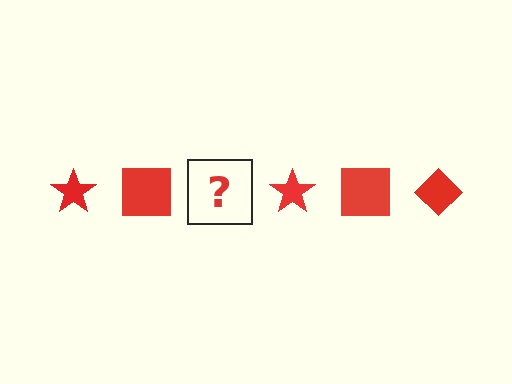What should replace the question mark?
The question mark should be replaced with a red diamond.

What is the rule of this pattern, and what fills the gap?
The rule is that the pattern cycles through star, square, diamond shapes in red. The gap should be filled with a red diamond.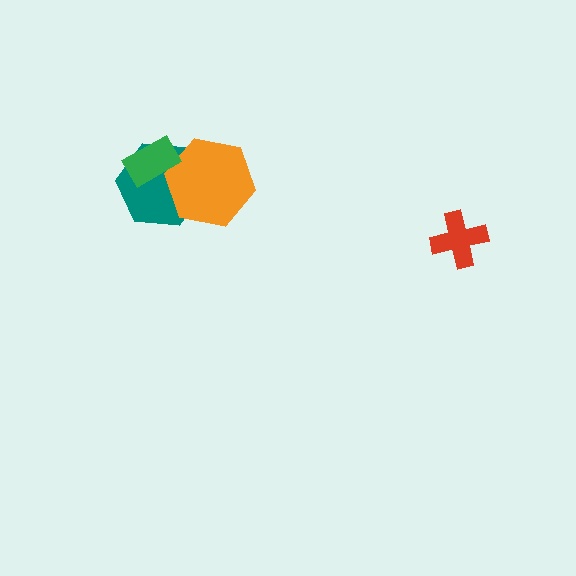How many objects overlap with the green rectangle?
2 objects overlap with the green rectangle.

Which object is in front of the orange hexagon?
The green rectangle is in front of the orange hexagon.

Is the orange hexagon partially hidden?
Yes, it is partially covered by another shape.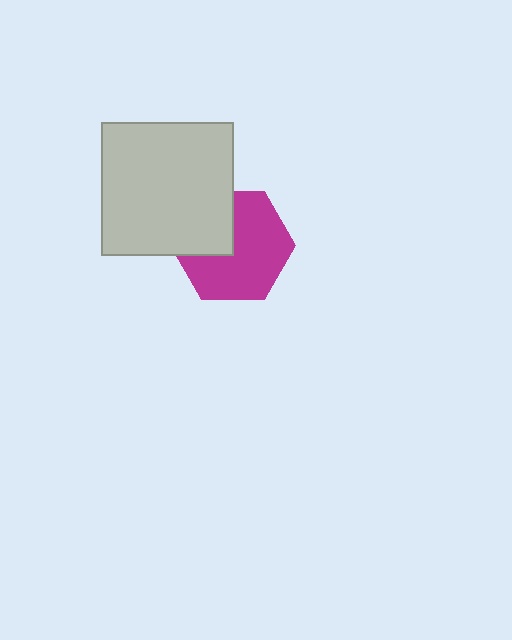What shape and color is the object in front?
The object in front is a light gray square.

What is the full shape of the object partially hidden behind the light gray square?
The partially hidden object is a magenta hexagon.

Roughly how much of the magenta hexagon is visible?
Most of it is visible (roughly 69%).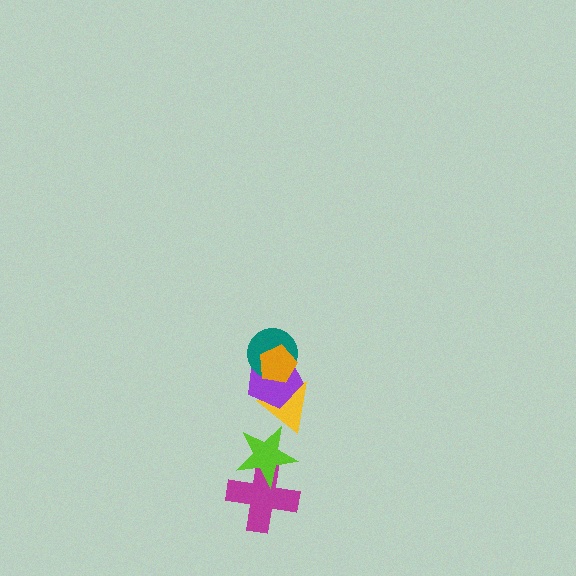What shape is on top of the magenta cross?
The lime star is on top of the magenta cross.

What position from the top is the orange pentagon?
The orange pentagon is 1st from the top.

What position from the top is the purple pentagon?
The purple pentagon is 3rd from the top.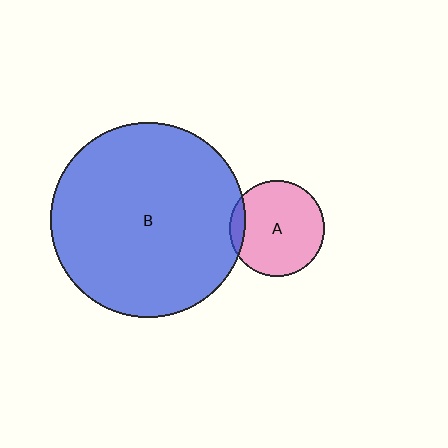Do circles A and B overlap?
Yes.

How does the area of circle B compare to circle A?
Approximately 4.2 times.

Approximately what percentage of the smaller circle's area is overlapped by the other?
Approximately 10%.